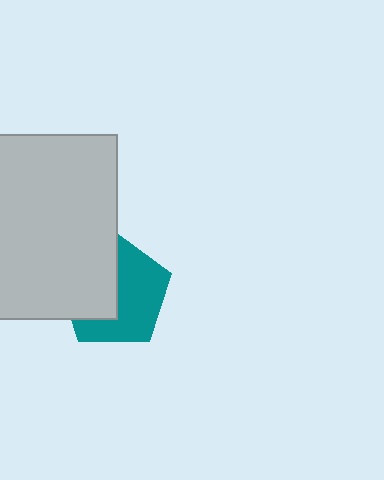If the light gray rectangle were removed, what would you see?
You would see the complete teal pentagon.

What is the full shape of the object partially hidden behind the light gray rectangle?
The partially hidden object is a teal pentagon.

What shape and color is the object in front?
The object in front is a light gray rectangle.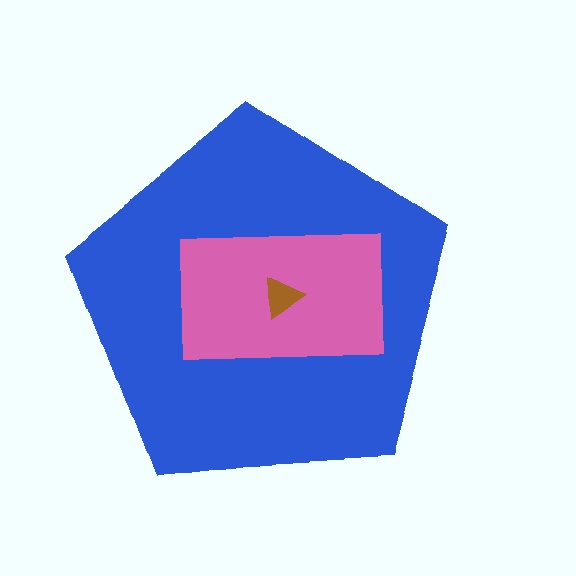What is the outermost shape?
The blue pentagon.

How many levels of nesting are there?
3.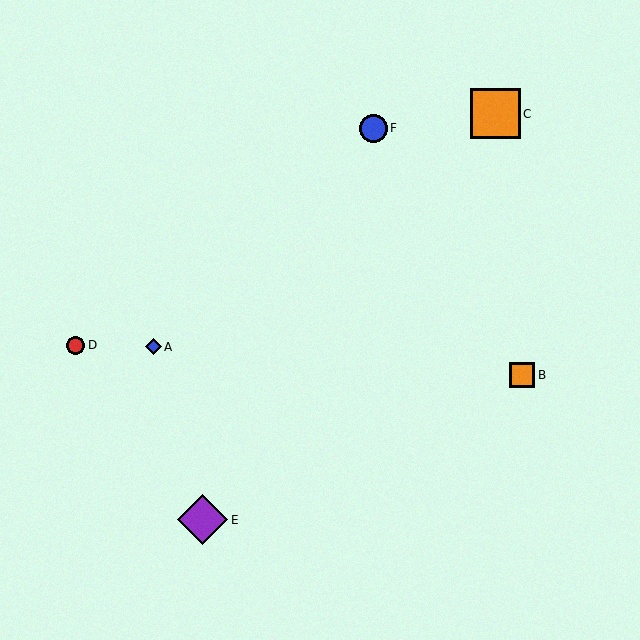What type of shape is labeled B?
Shape B is an orange square.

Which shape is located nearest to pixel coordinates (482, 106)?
The orange square (labeled C) at (495, 114) is nearest to that location.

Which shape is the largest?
The orange square (labeled C) is the largest.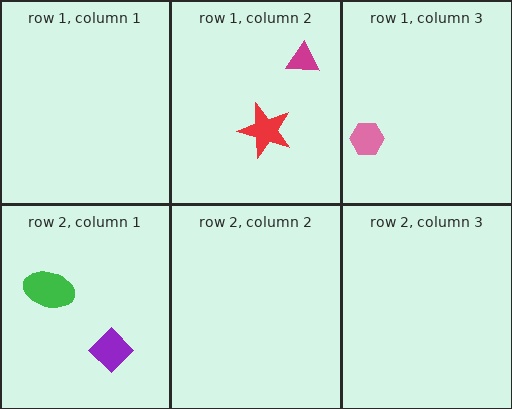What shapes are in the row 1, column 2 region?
The magenta triangle, the red star.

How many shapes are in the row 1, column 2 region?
2.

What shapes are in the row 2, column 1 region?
The green ellipse, the purple diamond.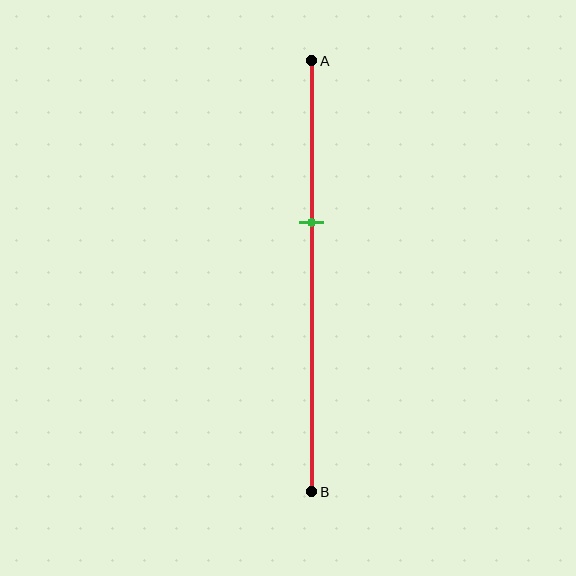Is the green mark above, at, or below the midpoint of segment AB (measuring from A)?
The green mark is above the midpoint of segment AB.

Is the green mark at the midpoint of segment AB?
No, the mark is at about 40% from A, not at the 50% midpoint.